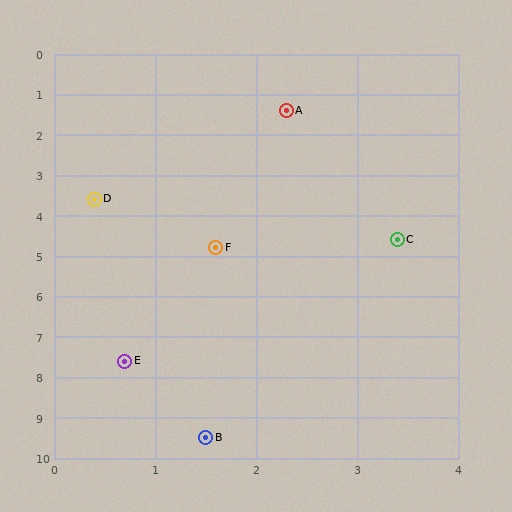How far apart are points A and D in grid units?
Points A and D are about 2.9 grid units apart.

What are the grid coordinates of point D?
Point D is at approximately (0.4, 3.6).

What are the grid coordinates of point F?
Point F is at approximately (1.6, 4.8).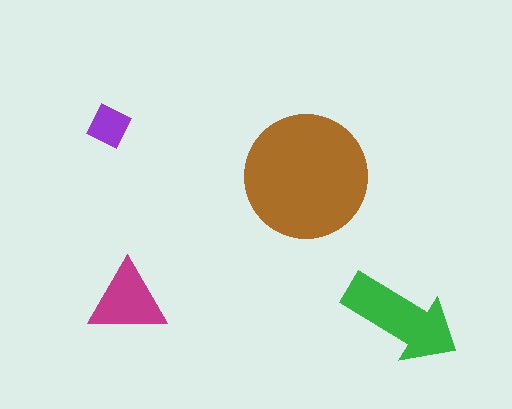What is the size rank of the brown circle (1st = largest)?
1st.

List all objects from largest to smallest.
The brown circle, the green arrow, the magenta triangle, the purple diamond.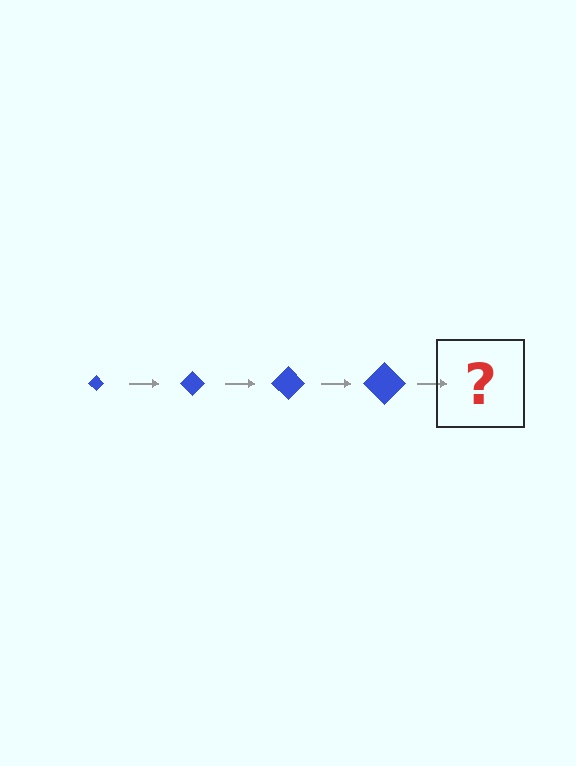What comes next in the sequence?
The next element should be a blue diamond, larger than the previous one.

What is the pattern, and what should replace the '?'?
The pattern is that the diamond gets progressively larger each step. The '?' should be a blue diamond, larger than the previous one.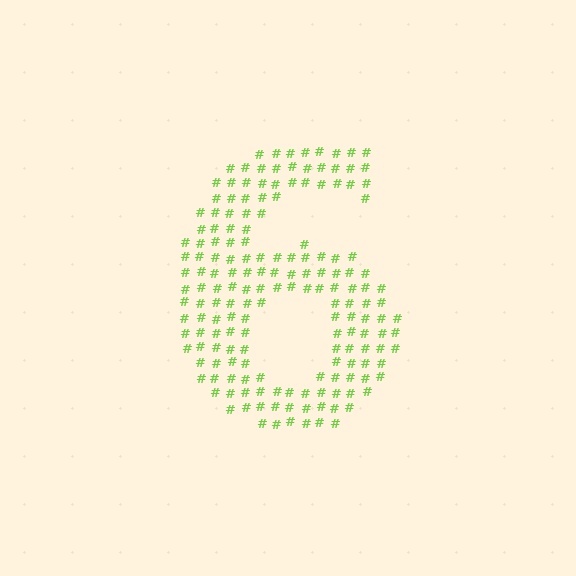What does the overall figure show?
The overall figure shows the digit 6.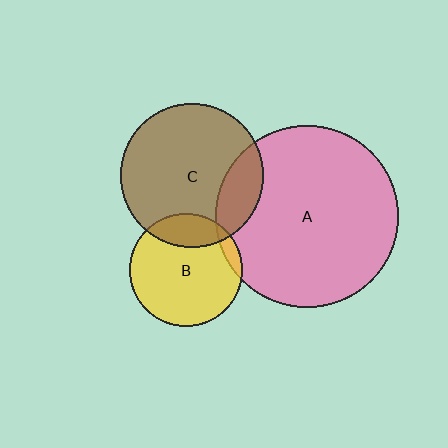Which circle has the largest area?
Circle A (pink).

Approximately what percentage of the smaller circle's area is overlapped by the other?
Approximately 20%.